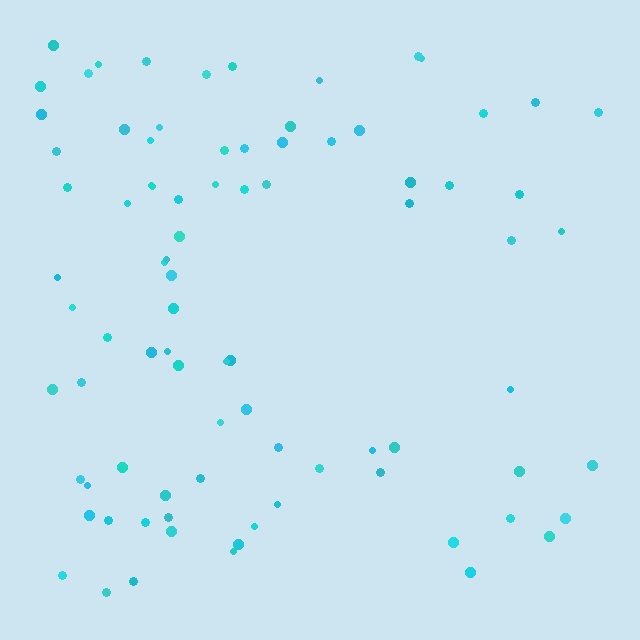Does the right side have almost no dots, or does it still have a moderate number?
Still a moderate number, just noticeably fewer than the left.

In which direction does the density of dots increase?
From right to left, with the left side densest.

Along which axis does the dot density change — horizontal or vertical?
Horizontal.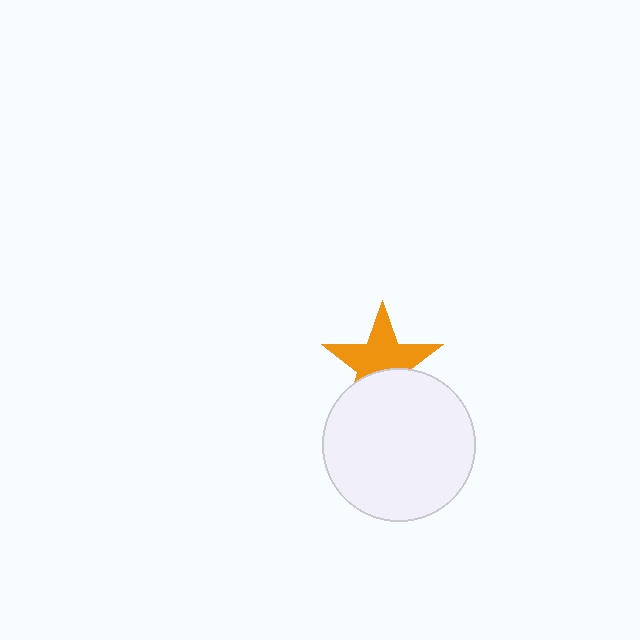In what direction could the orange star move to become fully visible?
The orange star could move up. That would shift it out from behind the white circle entirely.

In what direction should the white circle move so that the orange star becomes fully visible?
The white circle should move down. That is the shortest direction to clear the overlap and leave the orange star fully visible.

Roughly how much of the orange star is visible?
About half of it is visible (roughly 63%).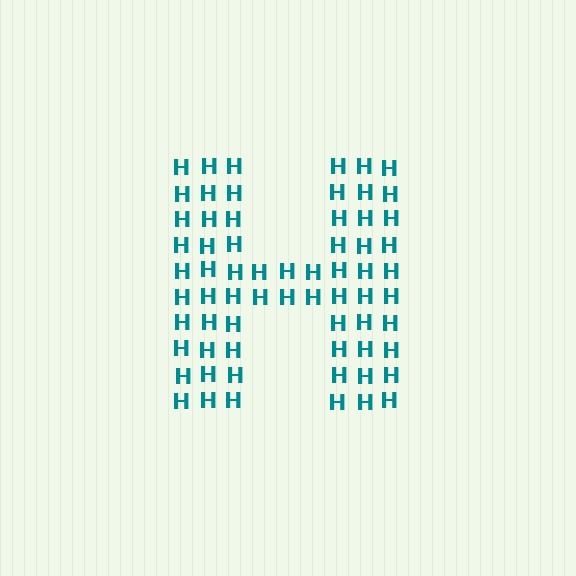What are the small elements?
The small elements are letter H's.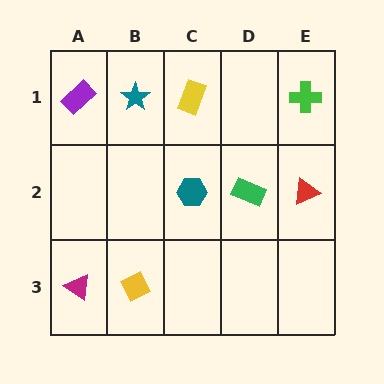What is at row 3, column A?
A magenta triangle.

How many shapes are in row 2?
3 shapes.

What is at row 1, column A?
A purple rectangle.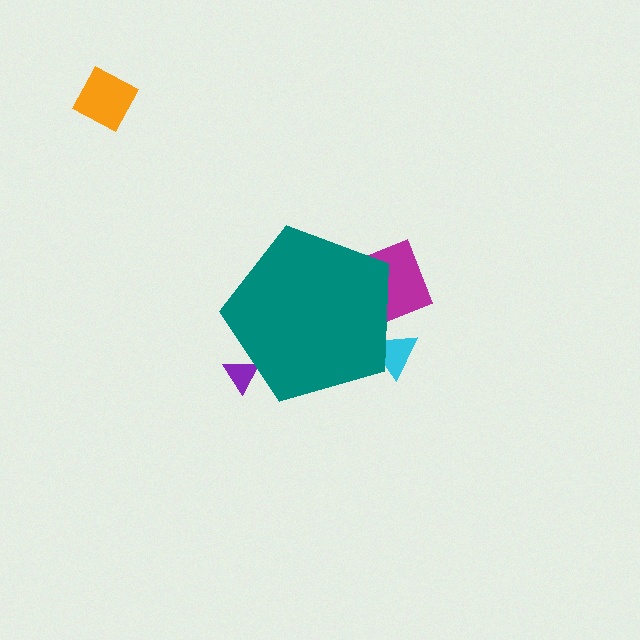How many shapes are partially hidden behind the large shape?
3 shapes are partially hidden.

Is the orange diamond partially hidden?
No, the orange diamond is fully visible.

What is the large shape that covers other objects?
A teal pentagon.